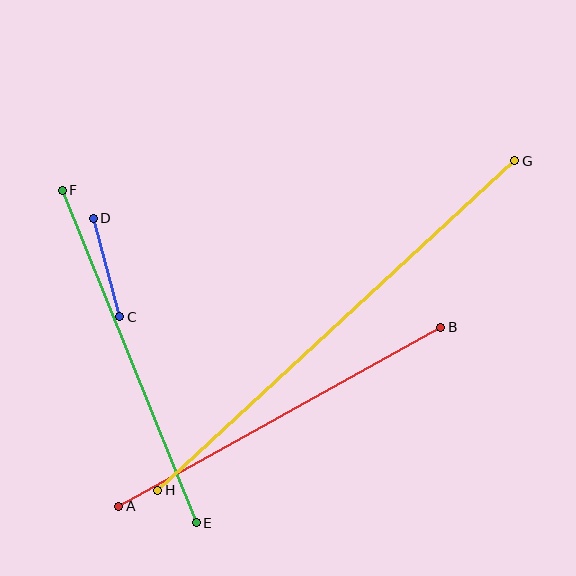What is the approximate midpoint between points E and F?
The midpoint is at approximately (129, 357) pixels.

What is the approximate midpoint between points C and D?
The midpoint is at approximately (107, 268) pixels.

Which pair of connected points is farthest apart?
Points G and H are farthest apart.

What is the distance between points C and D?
The distance is approximately 102 pixels.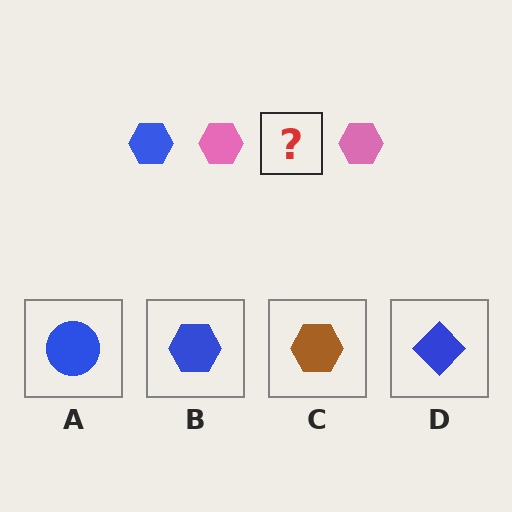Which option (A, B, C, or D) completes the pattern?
B.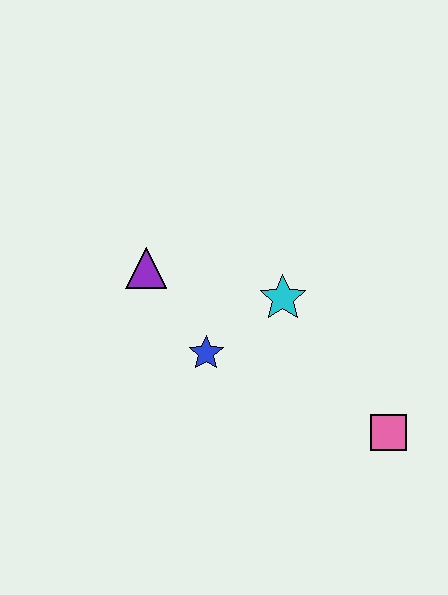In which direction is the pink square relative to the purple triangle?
The pink square is to the right of the purple triangle.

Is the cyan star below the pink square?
No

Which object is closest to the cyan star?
The blue star is closest to the cyan star.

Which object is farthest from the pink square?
The purple triangle is farthest from the pink square.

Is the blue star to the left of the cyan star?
Yes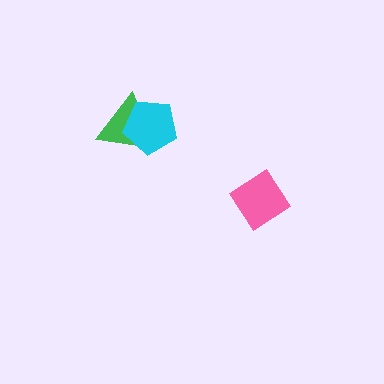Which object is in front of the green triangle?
The cyan pentagon is in front of the green triangle.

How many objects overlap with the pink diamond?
0 objects overlap with the pink diamond.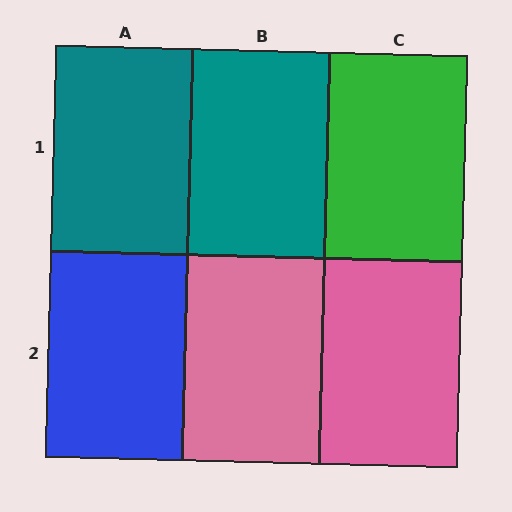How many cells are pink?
2 cells are pink.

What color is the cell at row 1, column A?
Teal.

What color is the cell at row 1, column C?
Green.